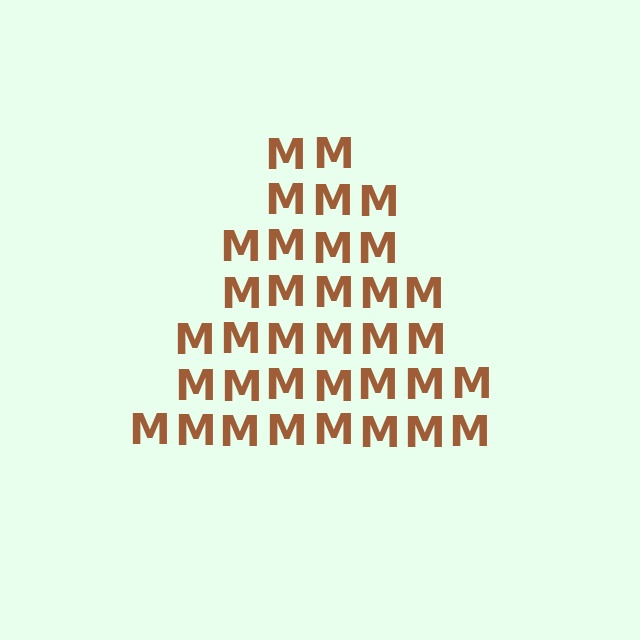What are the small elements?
The small elements are letter M's.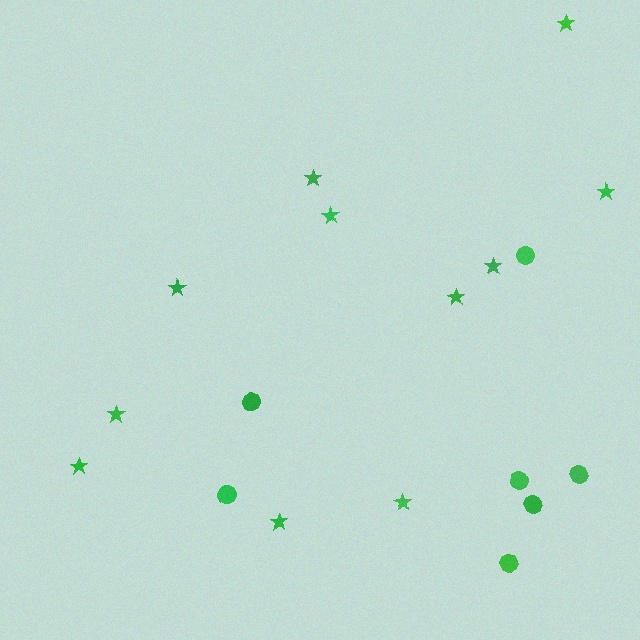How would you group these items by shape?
There are 2 groups: one group of circles (7) and one group of stars (11).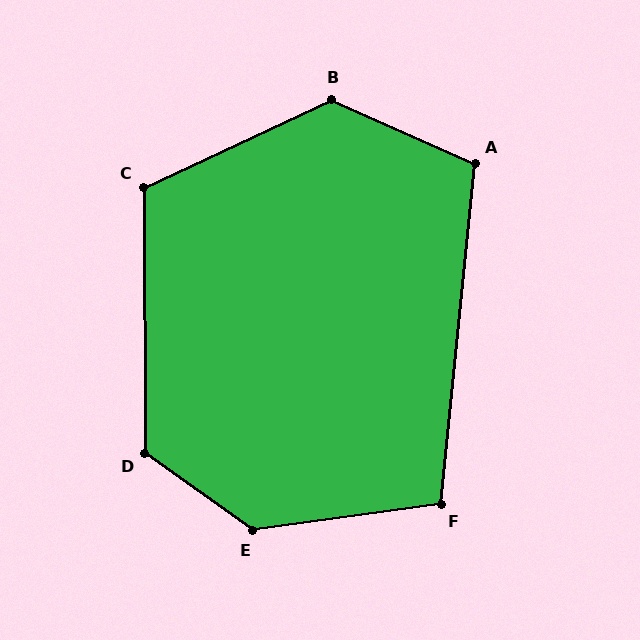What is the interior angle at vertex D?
Approximately 125 degrees (obtuse).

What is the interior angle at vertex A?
Approximately 108 degrees (obtuse).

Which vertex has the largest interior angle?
E, at approximately 137 degrees.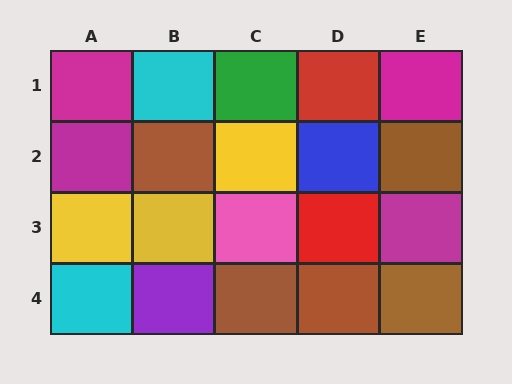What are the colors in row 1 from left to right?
Magenta, cyan, green, red, magenta.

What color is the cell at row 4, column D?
Brown.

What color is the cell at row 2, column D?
Blue.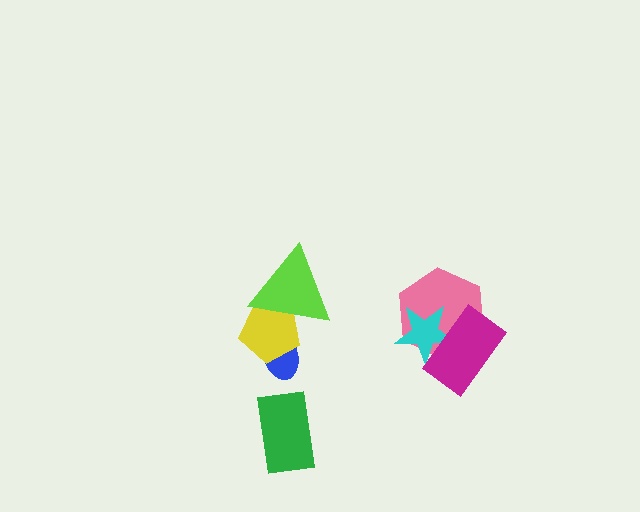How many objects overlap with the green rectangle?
0 objects overlap with the green rectangle.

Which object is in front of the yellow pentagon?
The lime triangle is in front of the yellow pentagon.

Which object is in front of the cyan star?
The magenta rectangle is in front of the cyan star.